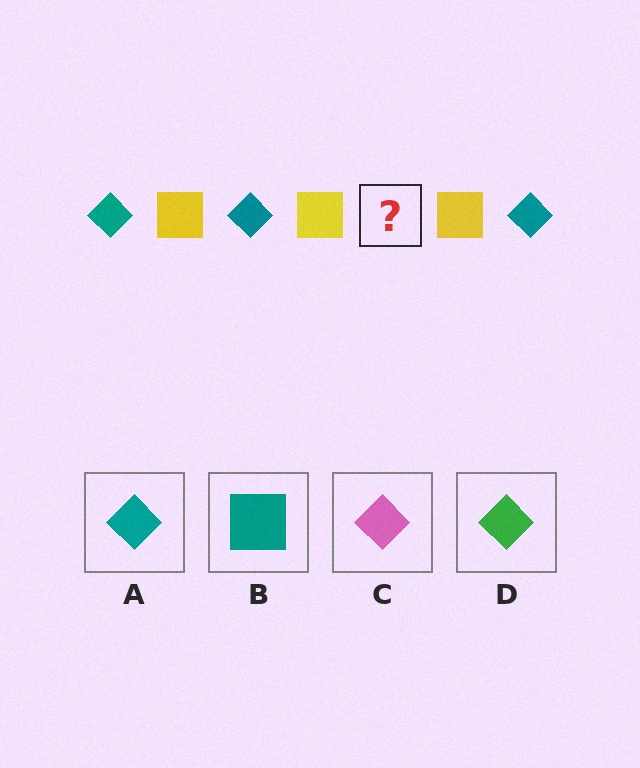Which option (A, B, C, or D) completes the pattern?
A.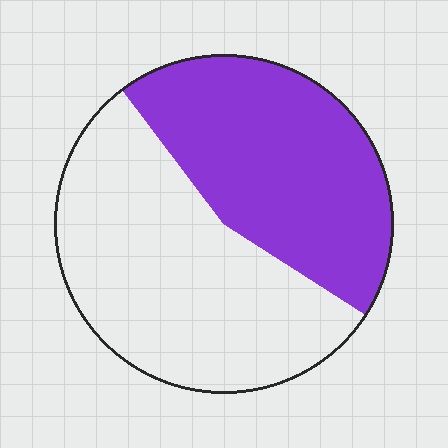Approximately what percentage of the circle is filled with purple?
Approximately 45%.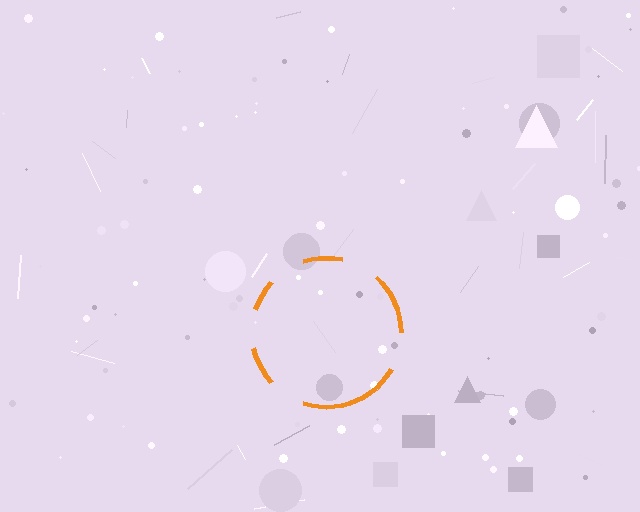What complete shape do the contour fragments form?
The contour fragments form a circle.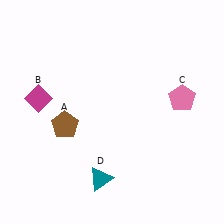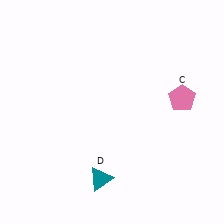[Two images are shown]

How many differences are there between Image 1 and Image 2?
There are 2 differences between the two images.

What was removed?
The brown pentagon (A), the magenta diamond (B) were removed in Image 2.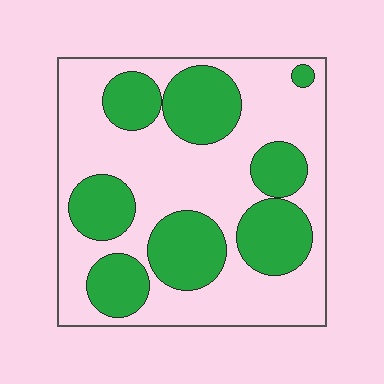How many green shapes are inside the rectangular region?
8.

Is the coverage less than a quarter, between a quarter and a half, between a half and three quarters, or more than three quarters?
Between a quarter and a half.